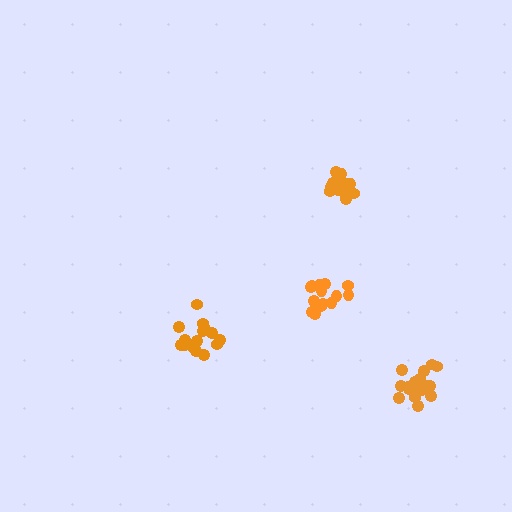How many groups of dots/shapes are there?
There are 4 groups.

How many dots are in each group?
Group 1: 20 dots, Group 2: 15 dots, Group 3: 16 dots, Group 4: 15 dots (66 total).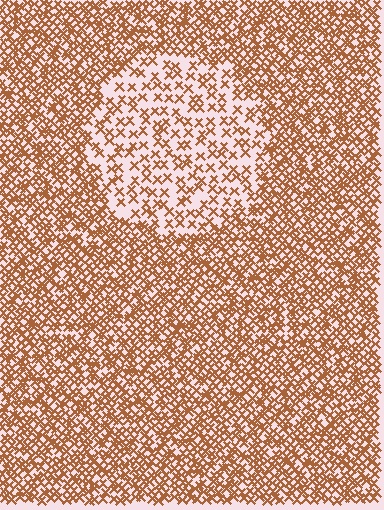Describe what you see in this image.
The image contains small brown elements arranged at two different densities. A circle-shaped region is visible where the elements are less densely packed than the surrounding area.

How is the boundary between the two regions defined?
The boundary is defined by a change in element density (approximately 2.2x ratio). All elements are the same color, size, and shape.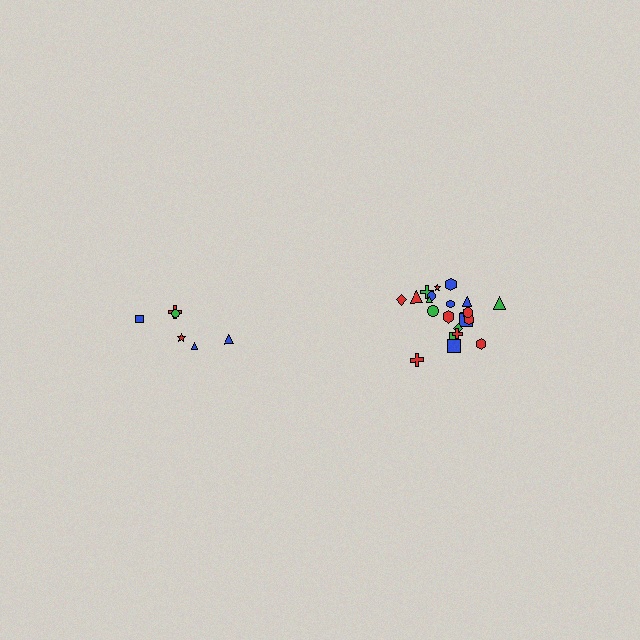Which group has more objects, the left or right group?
The right group.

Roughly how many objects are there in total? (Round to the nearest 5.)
Roughly 30 objects in total.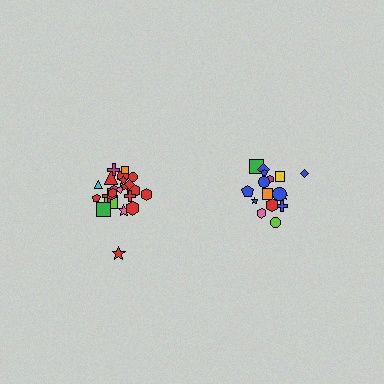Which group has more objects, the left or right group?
The left group.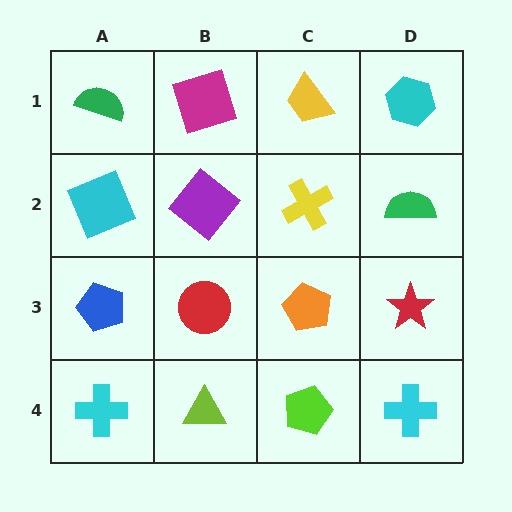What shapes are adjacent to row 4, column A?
A blue pentagon (row 3, column A), a lime triangle (row 4, column B).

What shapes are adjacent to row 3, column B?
A purple diamond (row 2, column B), a lime triangle (row 4, column B), a blue pentagon (row 3, column A), an orange pentagon (row 3, column C).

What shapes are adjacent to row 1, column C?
A yellow cross (row 2, column C), a magenta square (row 1, column B), a cyan hexagon (row 1, column D).